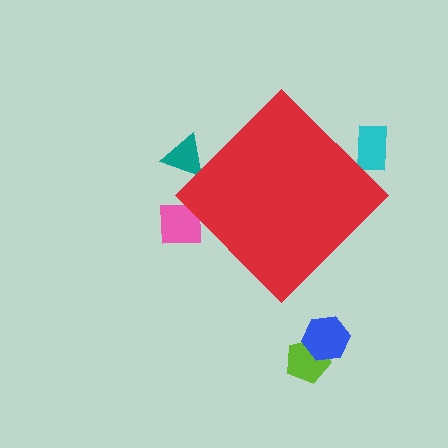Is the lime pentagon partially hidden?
No, the lime pentagon is fully visible.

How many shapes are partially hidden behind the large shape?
3 shapes are partially hidden.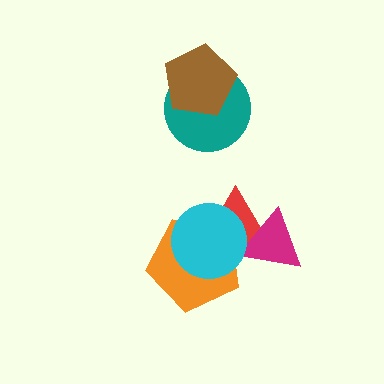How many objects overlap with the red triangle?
3 objects overlap with the red triangle.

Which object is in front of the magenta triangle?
The cyan circle is in front of the magenta triangle.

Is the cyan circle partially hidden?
No, no other shape covers it.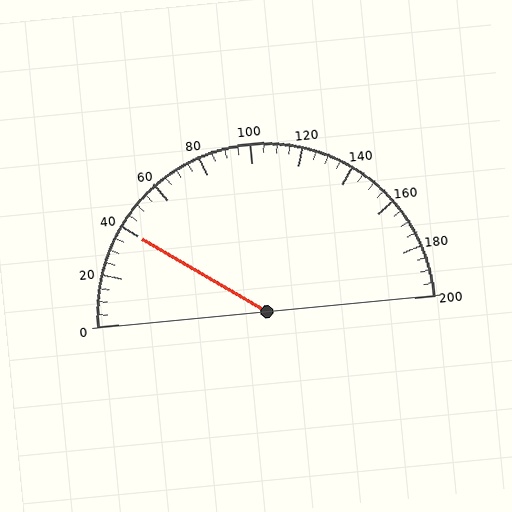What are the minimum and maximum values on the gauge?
The gauge ranges from 0 to 200.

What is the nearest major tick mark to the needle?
The nearest major tick mark is 40.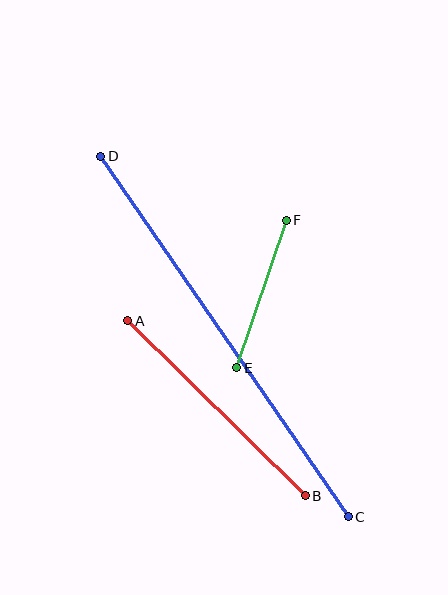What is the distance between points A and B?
The distance is approximately 249 pixels.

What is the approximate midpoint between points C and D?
The midpoint is at approximately (225, 337) pixels.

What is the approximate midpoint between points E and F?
The midpoint is at approximately (261, 294) pixels.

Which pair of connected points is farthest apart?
Points C and D are farthest apart.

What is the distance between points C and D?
The distance is approximately 437 pixels.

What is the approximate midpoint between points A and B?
The midpoint is at approximately (217, 408) pixels.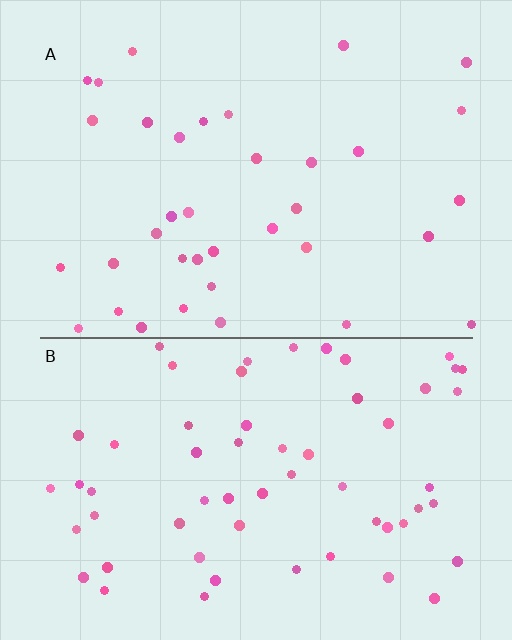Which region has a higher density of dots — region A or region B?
B (the bottom).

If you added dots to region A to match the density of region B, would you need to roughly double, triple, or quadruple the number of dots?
Approximately double.